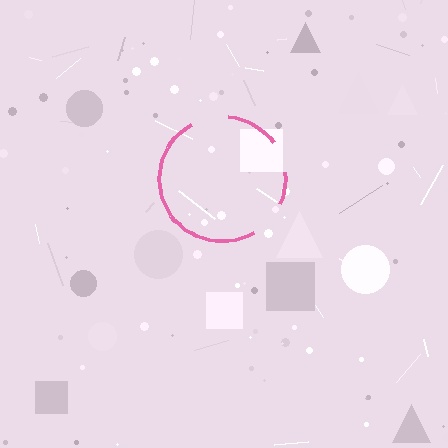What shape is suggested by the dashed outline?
The dashed outline suggests a circle.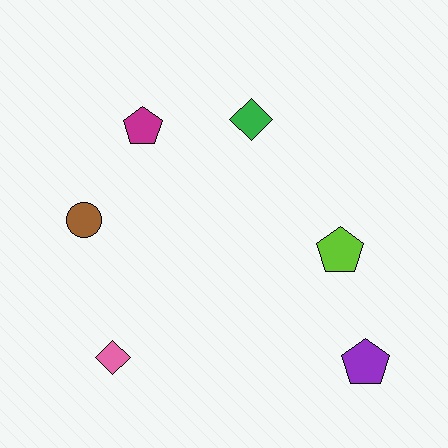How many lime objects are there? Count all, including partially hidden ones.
There is 1 lime object.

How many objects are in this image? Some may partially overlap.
There are 6 objects.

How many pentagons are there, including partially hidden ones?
There are 3 pentagons.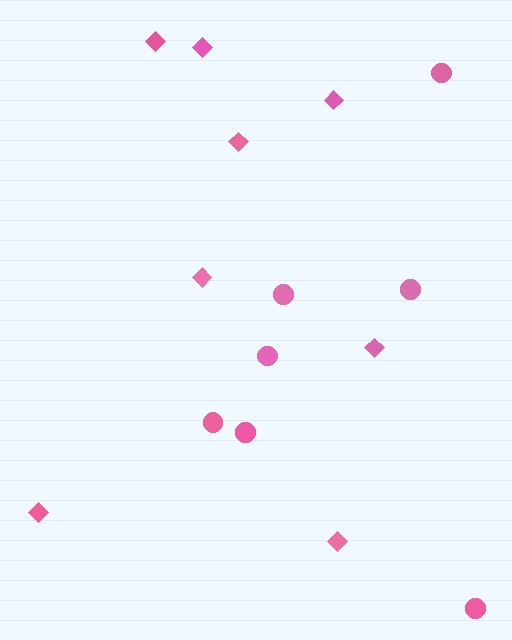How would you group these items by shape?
There are 2 groups: one group of diamonds (8) and one group of circles (7).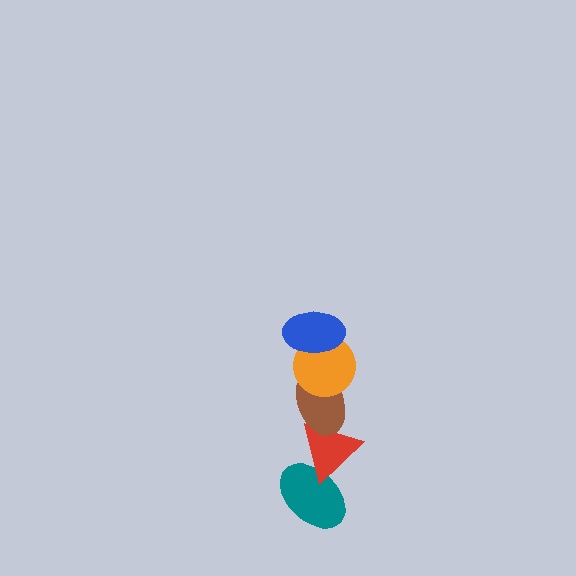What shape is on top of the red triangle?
The brown ellipse is on top of the red triangle.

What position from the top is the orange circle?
The orange circle is 2nd from the top.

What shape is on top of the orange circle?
The blue ellipse is on top of the orange circle.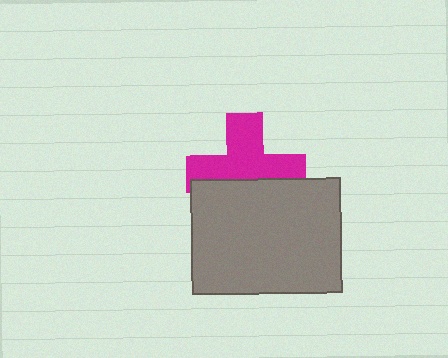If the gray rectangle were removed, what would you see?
You would see the complete magenta cross.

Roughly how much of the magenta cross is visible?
About half of it is visible (roughly 60%).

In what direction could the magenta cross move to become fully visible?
The magenta cross could move up. That would shift it out from behind the gray rectangle entirely.